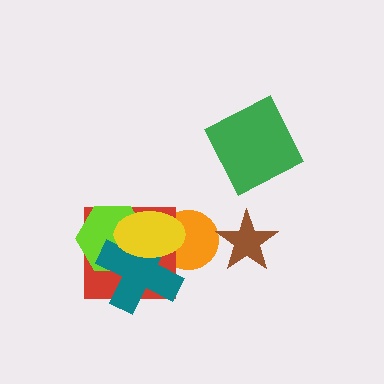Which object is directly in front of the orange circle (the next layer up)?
The red square is directly in front of the orange circle.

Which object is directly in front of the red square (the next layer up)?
The lime hexagon is directly in front of the red square.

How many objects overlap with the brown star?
0 objects overlap with the brown star.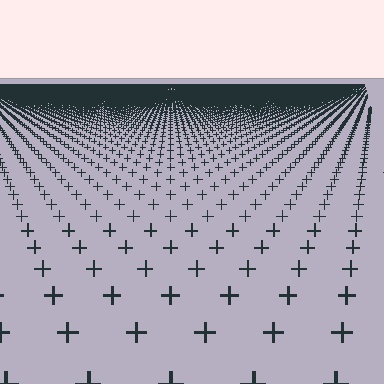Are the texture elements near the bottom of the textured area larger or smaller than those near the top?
Larger. Near the bottom, elements are closer to the viewer and appear at a bigger on-screen size.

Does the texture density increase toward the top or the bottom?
Density increases toward the top.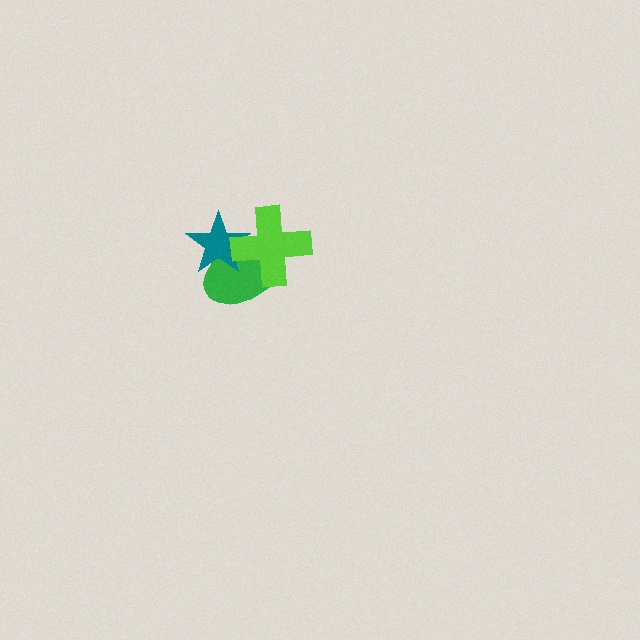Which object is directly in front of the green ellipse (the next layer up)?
The teal star is directly in front of the green ellipse.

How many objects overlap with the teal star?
2 objects overlap with the teal star.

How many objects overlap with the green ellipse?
2 objects overlap with the green ellipse.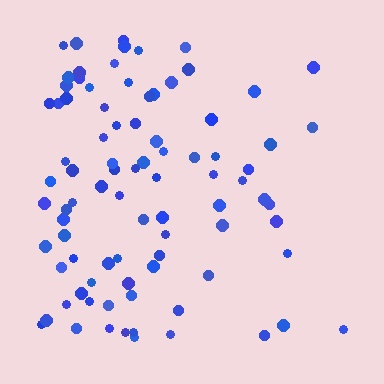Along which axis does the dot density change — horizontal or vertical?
Horizontal.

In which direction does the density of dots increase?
From right to left, with the left side densest.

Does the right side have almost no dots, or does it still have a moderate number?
Still a moderate number, just noticeably fewer than the left.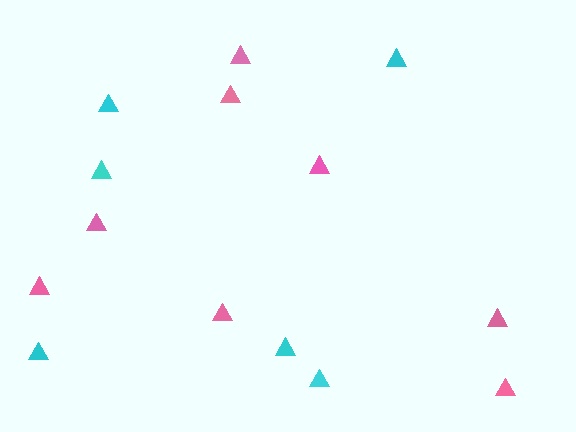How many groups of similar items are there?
There are 2 groups: one group of pink triangles (8) and one group of cyan triangles (6).